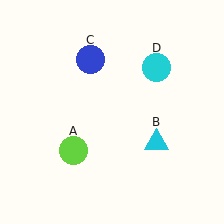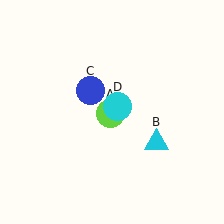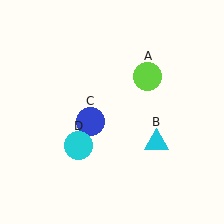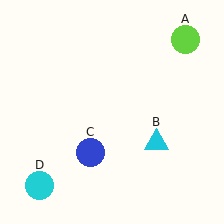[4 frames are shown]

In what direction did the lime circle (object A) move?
The lime circle (object A) moved up and to the right.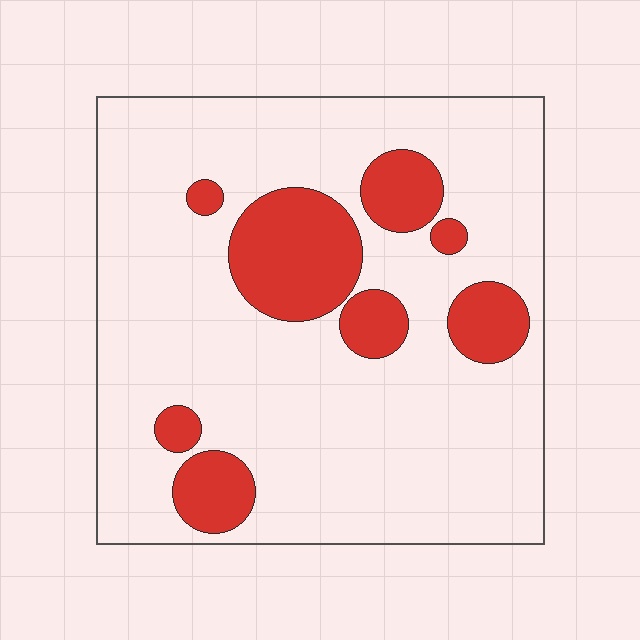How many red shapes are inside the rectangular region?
8.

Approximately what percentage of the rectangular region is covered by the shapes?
Approximately 20%.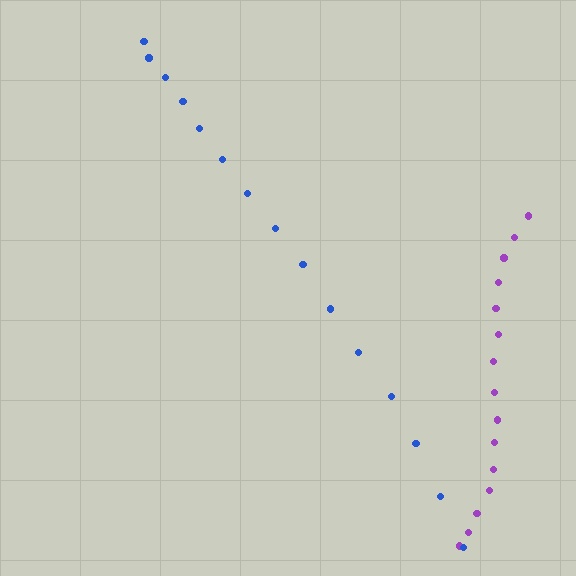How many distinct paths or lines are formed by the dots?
There are 2 distinct paths.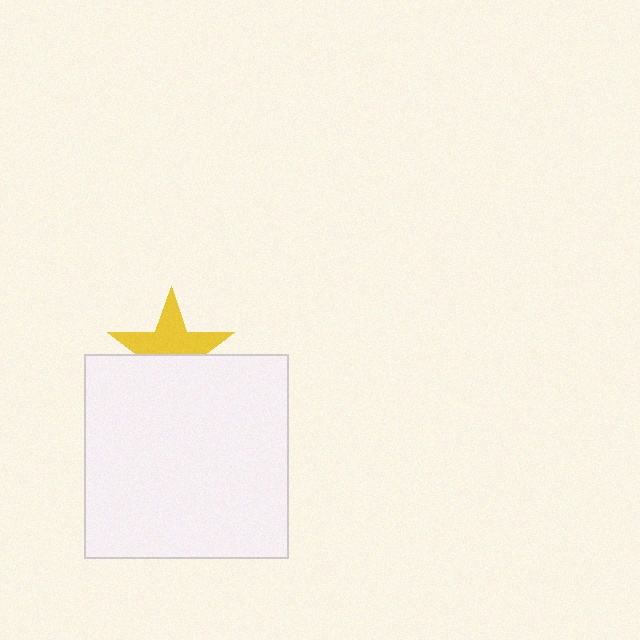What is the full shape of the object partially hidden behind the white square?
The partially hidden object is a yellow star.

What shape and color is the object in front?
The object in front is a white square.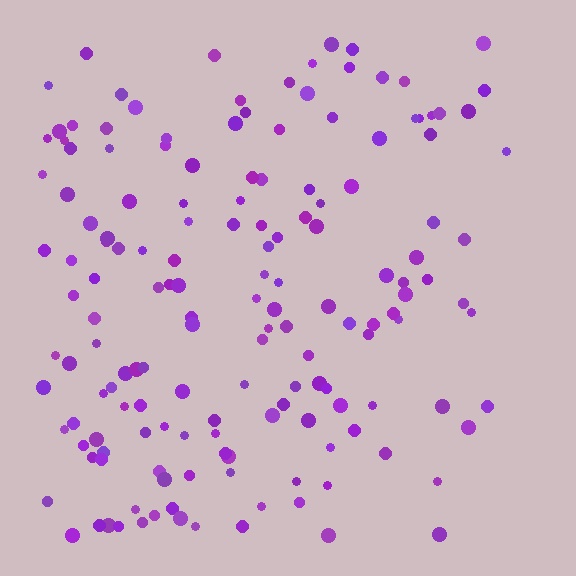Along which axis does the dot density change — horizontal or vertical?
Horizontal.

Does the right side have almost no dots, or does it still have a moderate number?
Still a moderate number, just noticeably fewer than the left.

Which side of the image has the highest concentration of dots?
The left.